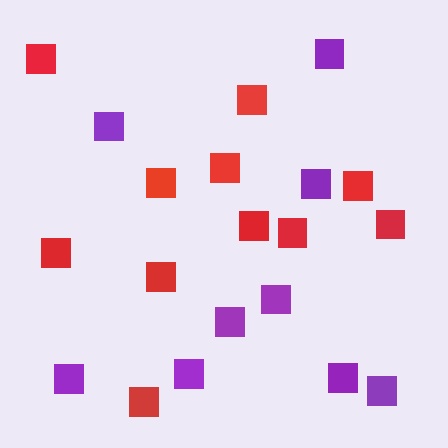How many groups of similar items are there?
There are 2 groups: one group of red squares (11) and one group of purple squares (9).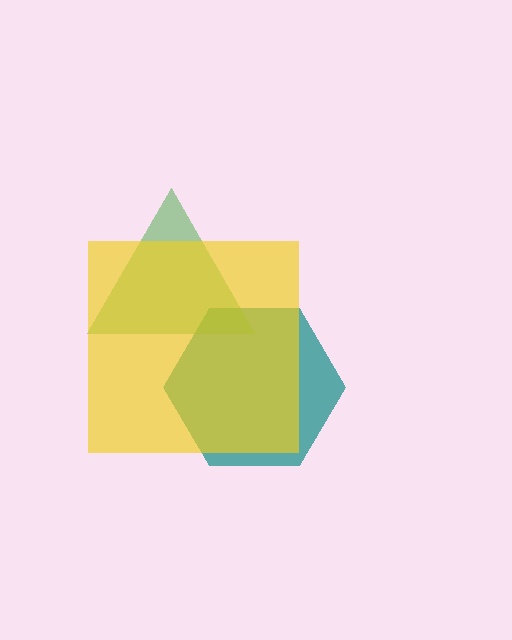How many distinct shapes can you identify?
There are 3 distinct shapes: a teal hexagon, a green triangle, a yellow square.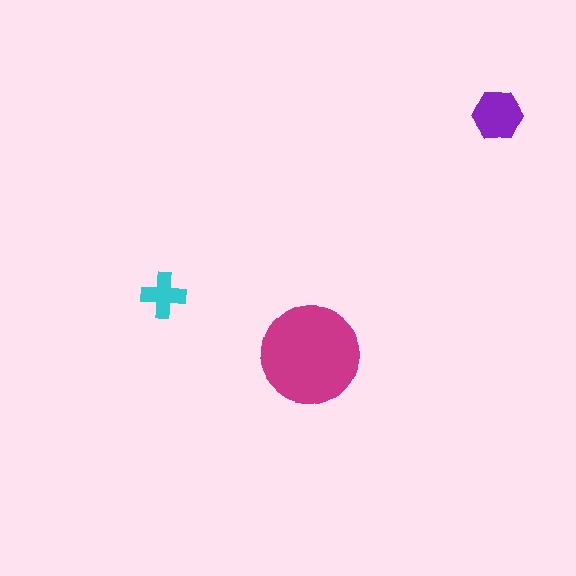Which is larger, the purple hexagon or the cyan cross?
The purple hexagon.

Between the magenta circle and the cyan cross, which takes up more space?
The magenta circle.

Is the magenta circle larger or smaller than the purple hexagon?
Larger.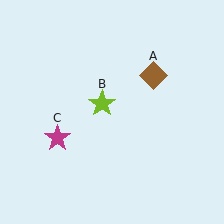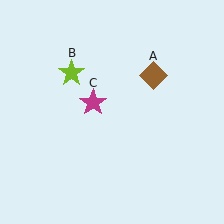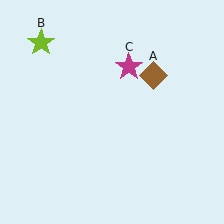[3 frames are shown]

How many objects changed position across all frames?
2 objects changed position: lime star (object B), magenta star (object C).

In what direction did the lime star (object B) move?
The lime star (object B) moved up and to the left.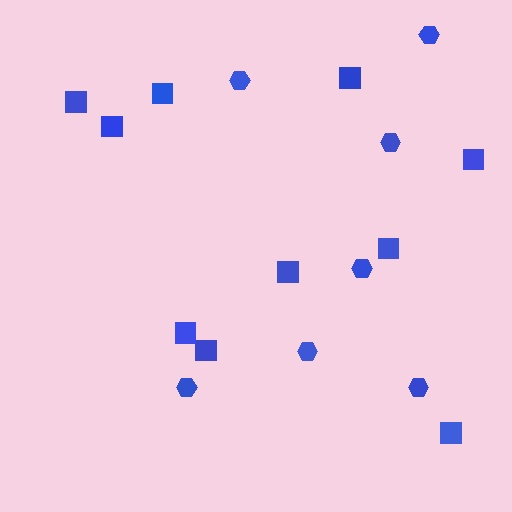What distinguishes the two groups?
There are 2 groups: one group of hexagons (7) and one group of squares (10).